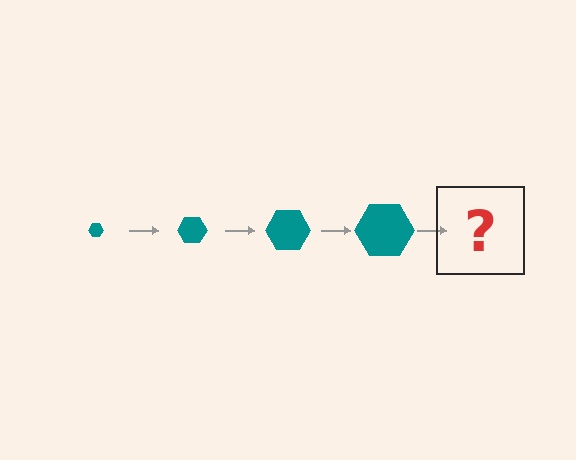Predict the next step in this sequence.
The next step is a teal hexagon, larger than the previous one.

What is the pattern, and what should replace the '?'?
The pattern is that the hexagon gets progressively larger each step. The '?' should be a teal hexagon, larger than the previous one.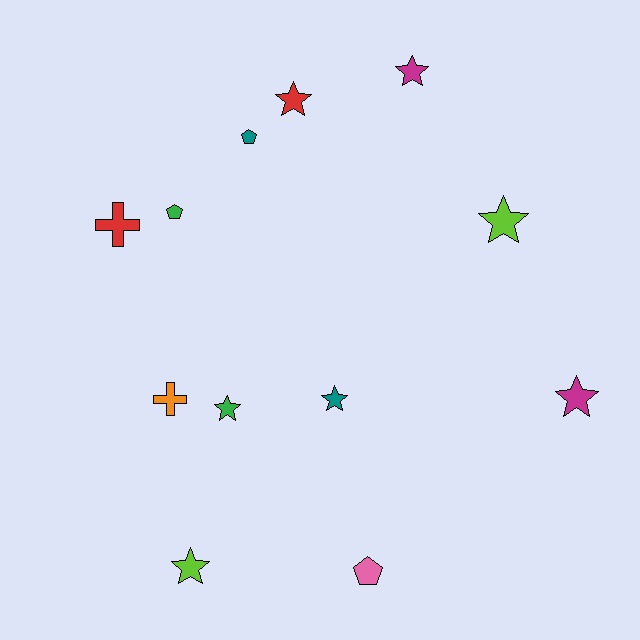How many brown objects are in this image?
There are no brown objects.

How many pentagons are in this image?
There are 3 pentagons.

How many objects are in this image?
There are 12 objects.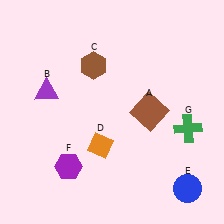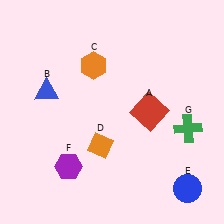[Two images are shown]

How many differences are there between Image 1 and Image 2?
There are 3 differences between the two images.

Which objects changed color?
A changed from brown to red. B changed from purple to blue. C changed from brown to orange.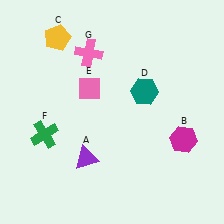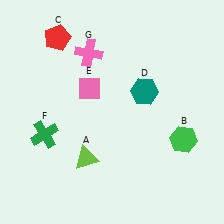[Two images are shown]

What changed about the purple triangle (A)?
In Image 1, A is purple. In Image 2, it changed to lime.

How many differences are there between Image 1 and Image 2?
There are 3 differences between the two images.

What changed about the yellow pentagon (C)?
In Image 1, C is yellow. In Image 2, it changed to red.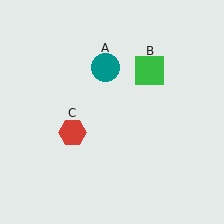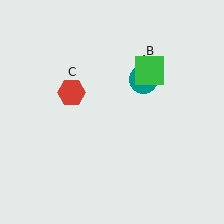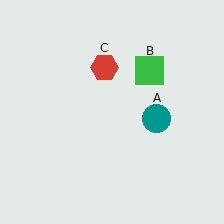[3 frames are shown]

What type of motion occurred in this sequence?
The teal circle (object A), red hexagon (object C) rotated clockwise around the center of the scene.